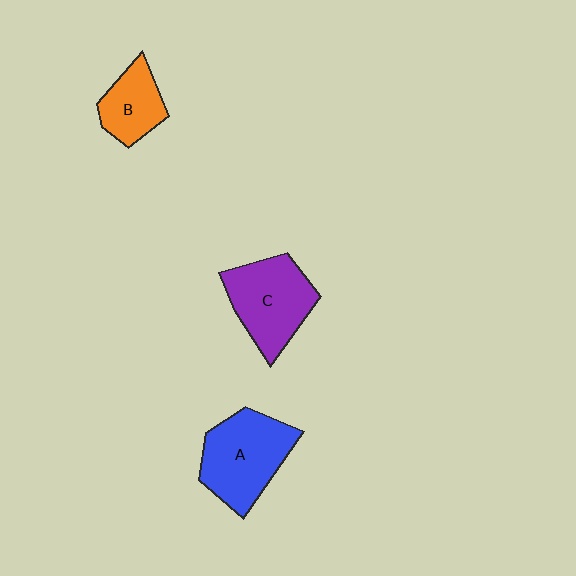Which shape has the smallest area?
Shape B (orange).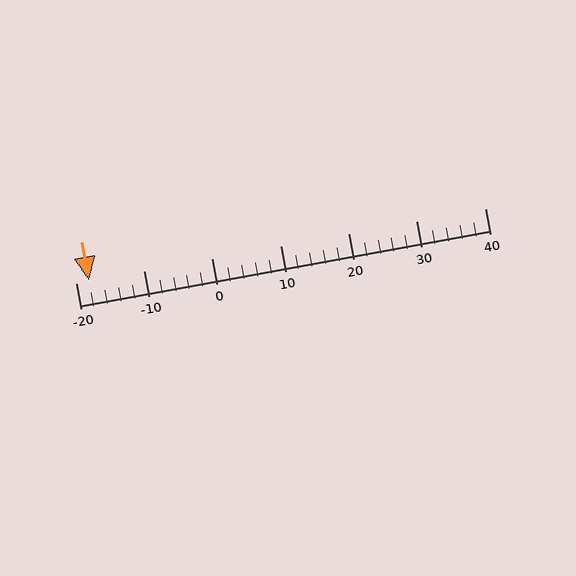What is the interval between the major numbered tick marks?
The major tick marks are spaced 10 units apart.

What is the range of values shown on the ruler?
The ruler shows values from -20 to 40.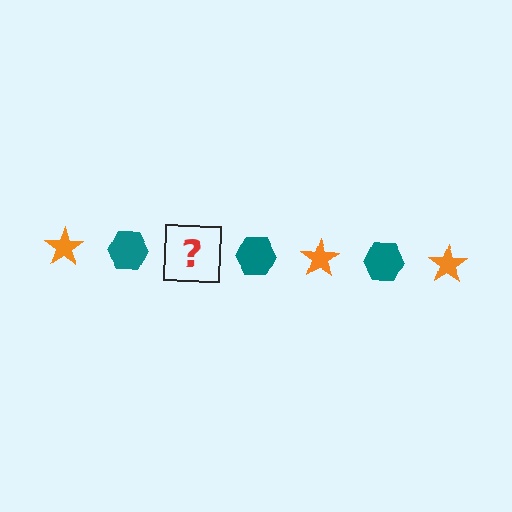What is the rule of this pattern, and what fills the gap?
The rule is that the pattern alternates between orange star and teal hexagon. The gap should be filled with an orange star.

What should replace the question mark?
The question mark should be replaced with an orange star.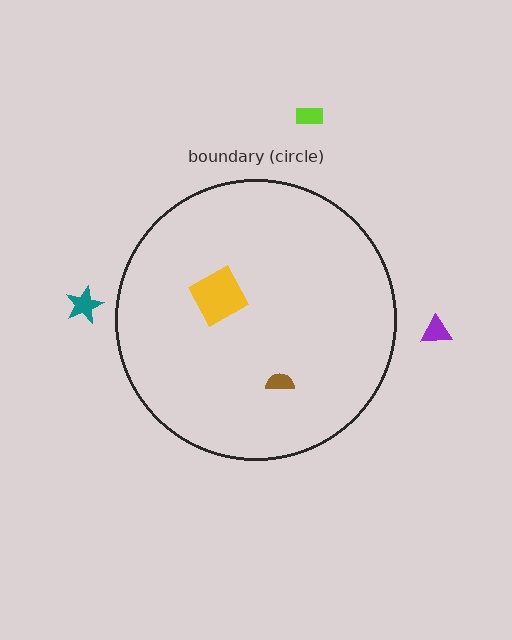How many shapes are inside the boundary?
2 inside, 3 outside.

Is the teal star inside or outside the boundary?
Outside.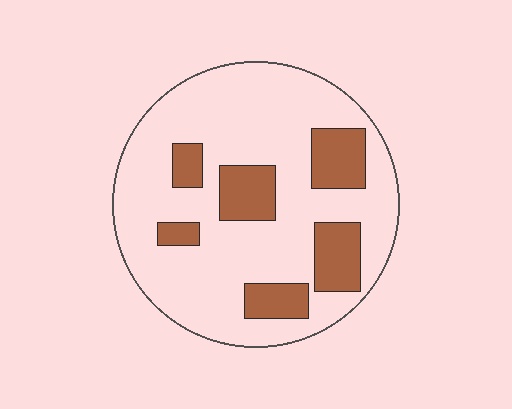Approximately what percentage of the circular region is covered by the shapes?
Approximately 25%.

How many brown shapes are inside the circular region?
6.